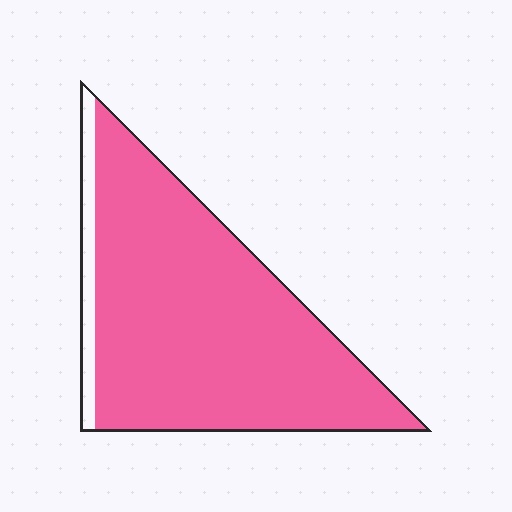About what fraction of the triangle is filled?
About nine tenths (9/10).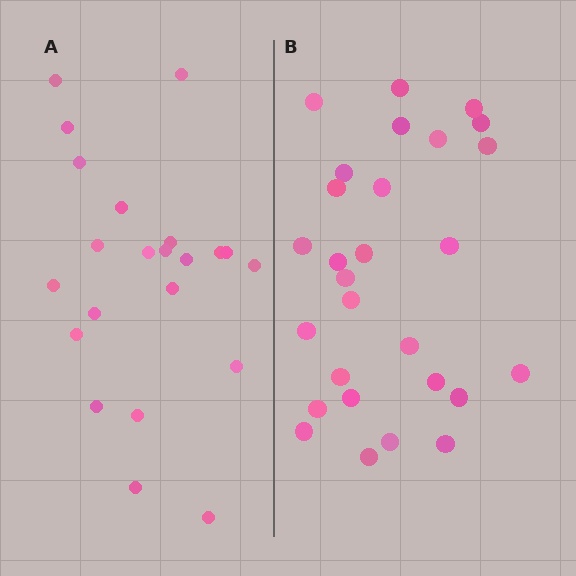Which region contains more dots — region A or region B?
Region B (the right region) has more dots.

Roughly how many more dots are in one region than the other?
Region B has about 6 more dots than region A.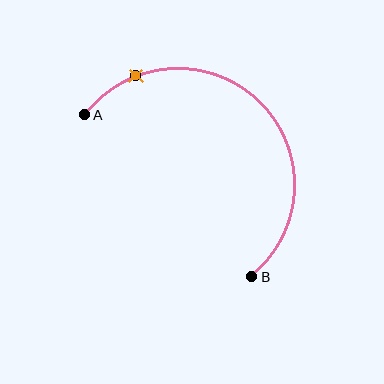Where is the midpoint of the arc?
The arc midpoint is the point on the curve farthest from the straight line joining A and B. It sits above and to the right of that line.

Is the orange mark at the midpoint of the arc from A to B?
No. The orange mark lies on the arc but is closer to endpoint A. The arc midpoint would be at the point on the curve equidistant along the arc from both A and B.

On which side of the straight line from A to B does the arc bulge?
The arc bulges above and to the right of the straight line connecting A and B.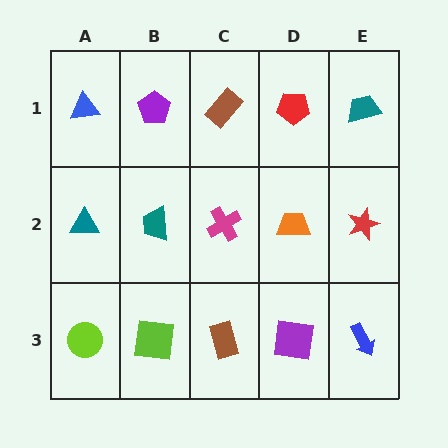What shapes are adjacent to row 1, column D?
An orange trapezoid (row 2, column D), a brown rectangle (row 1, column C), a teal trapezoid (row 1, column E).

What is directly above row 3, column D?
An orange trapezoid.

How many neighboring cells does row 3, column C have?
3.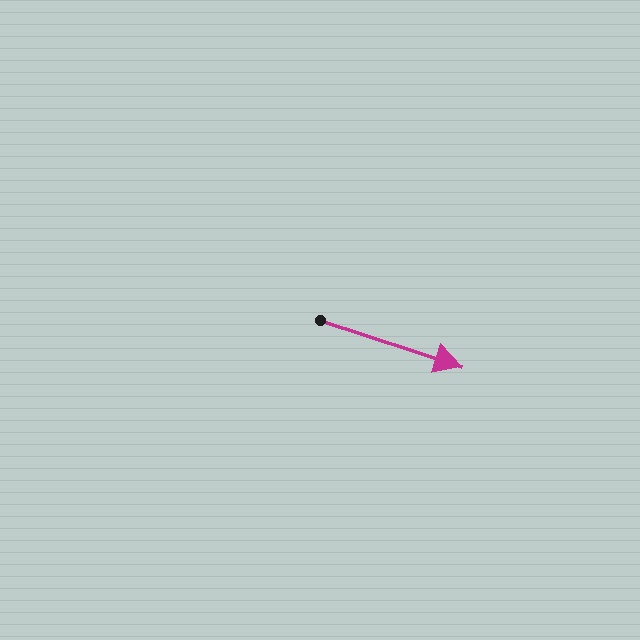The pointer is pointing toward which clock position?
Roughly 4 o'clock.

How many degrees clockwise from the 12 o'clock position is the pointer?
Approximately 108 degrees.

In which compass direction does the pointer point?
East.